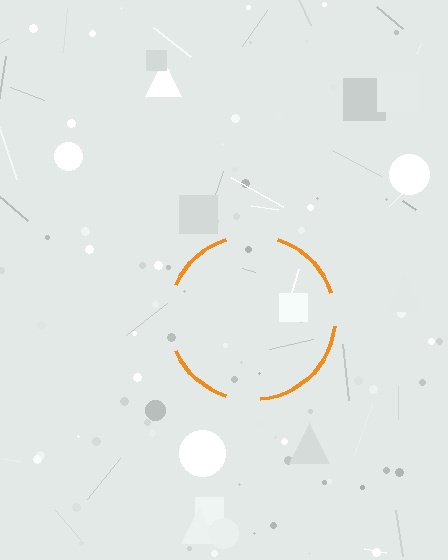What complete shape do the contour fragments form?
The contour fragments form a circle.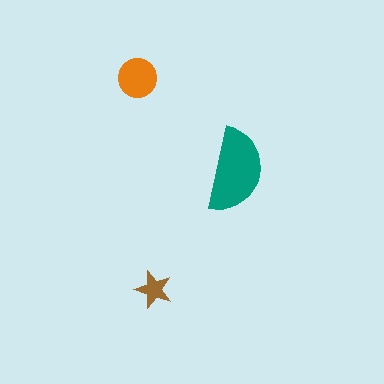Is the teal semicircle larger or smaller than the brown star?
Larger.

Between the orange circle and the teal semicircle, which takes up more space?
The teal semicircle.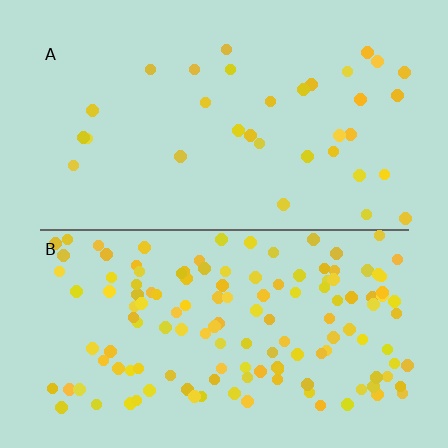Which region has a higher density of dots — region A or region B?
B (the bottom).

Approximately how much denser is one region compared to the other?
Approximately 4.1× — region B over region A.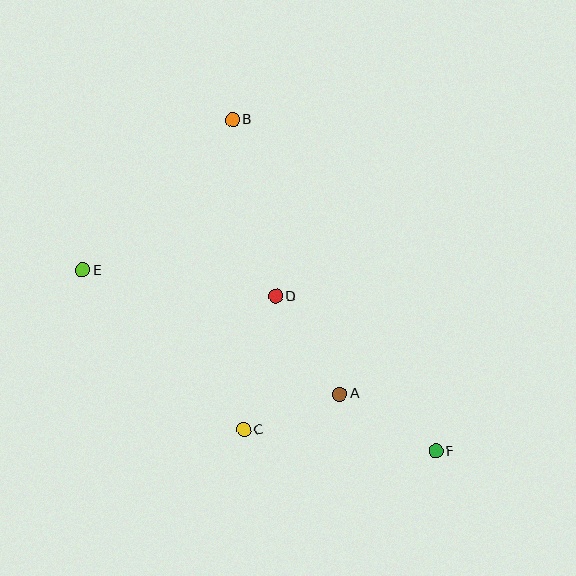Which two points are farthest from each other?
Points E and F are farthest from each other.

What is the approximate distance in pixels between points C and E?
The distance between C and E is approximately 226 pixels.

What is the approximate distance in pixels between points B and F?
The distance between B and F is approximately 389 pixels.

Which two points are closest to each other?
Points A and C are closest to each other.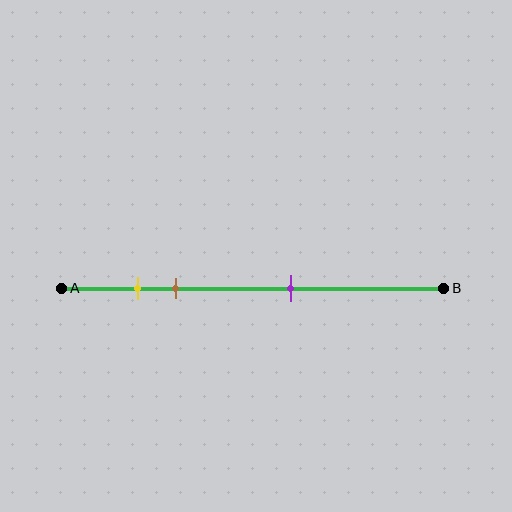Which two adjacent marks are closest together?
The yellow and brown marks are the closest adjacent pair.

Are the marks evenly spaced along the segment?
No, the marks are not evenly spaced.